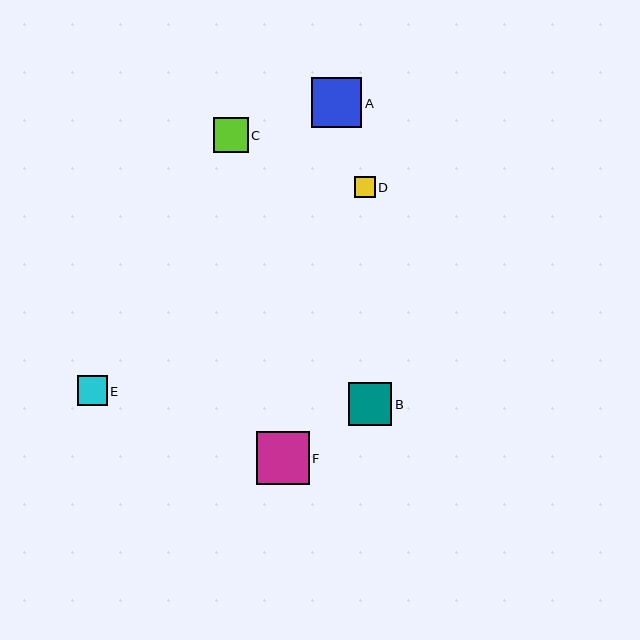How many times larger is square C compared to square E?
Square C is approximately 1.2 times the size of square E.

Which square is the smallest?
Square D is the smallest with a size of approximately 21 pixels.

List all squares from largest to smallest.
From largest to smallest: F, A, B, C, E, D.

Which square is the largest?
Square F is the largest with a size of approximately 53 pixels.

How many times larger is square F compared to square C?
Square F is approximately 1.5 times the size of square C.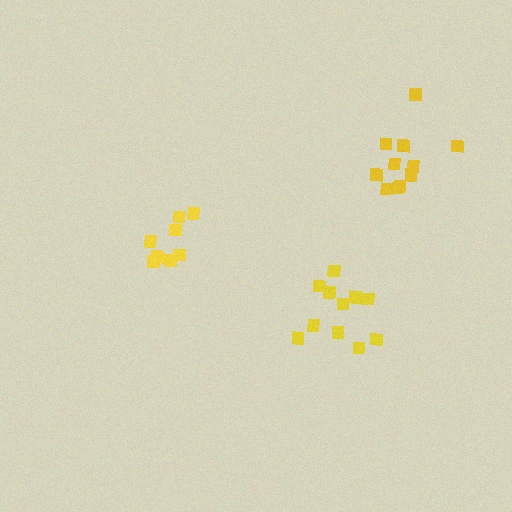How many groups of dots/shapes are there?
There are 3 groups.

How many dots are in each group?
Group 1: 11 dots, Group 2: 8 dots, Group 3: 11 dots (30 total).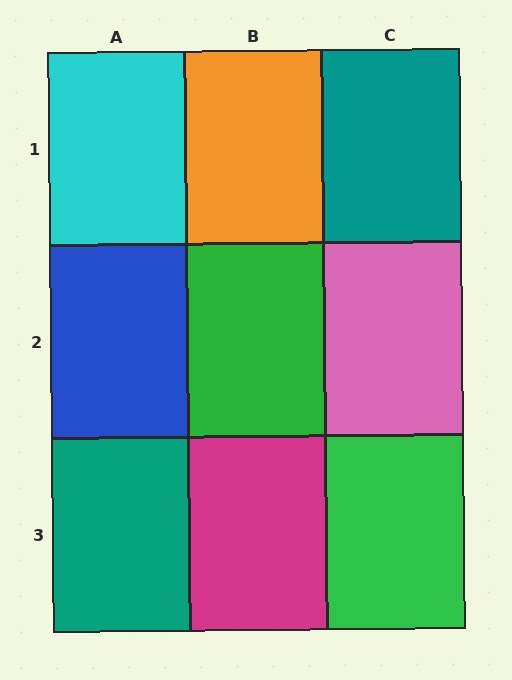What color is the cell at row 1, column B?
Orange.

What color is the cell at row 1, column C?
Teal.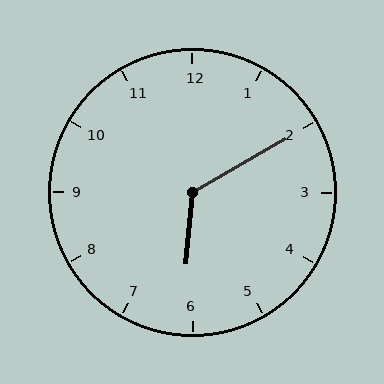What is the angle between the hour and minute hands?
Approximately 125 degrees.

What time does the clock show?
6:10.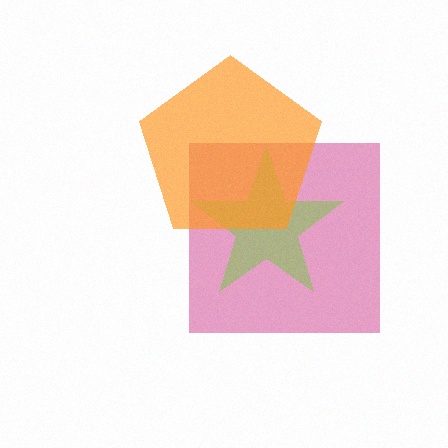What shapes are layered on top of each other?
The layered shapes are: a magenta square, a lime star, an orange pentagon.